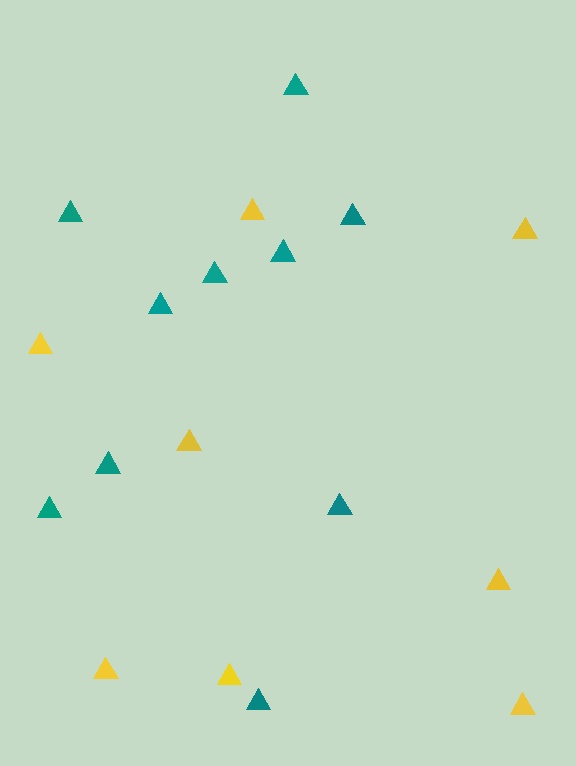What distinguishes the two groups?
There are 2 groups: one group of teal triangles (10) and one group of yellow triangles (8).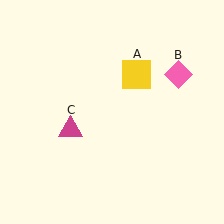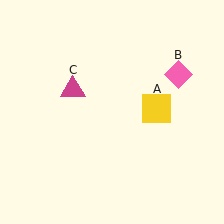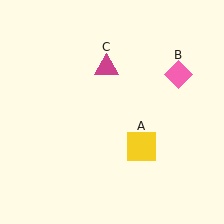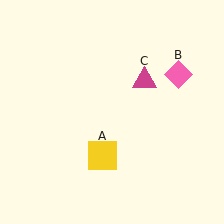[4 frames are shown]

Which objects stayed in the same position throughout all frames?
Pink diamond (object B) remained stationary.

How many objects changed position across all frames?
2 objects changed position: yellow square (object A), magenta triangle (object C).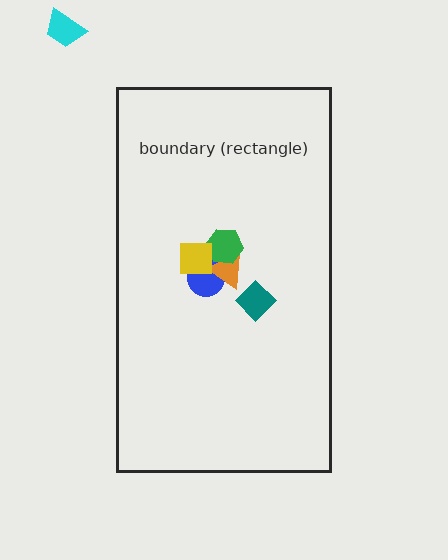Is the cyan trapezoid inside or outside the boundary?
Outside.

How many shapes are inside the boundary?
5 inside, 1 outside.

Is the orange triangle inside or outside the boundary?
Inside.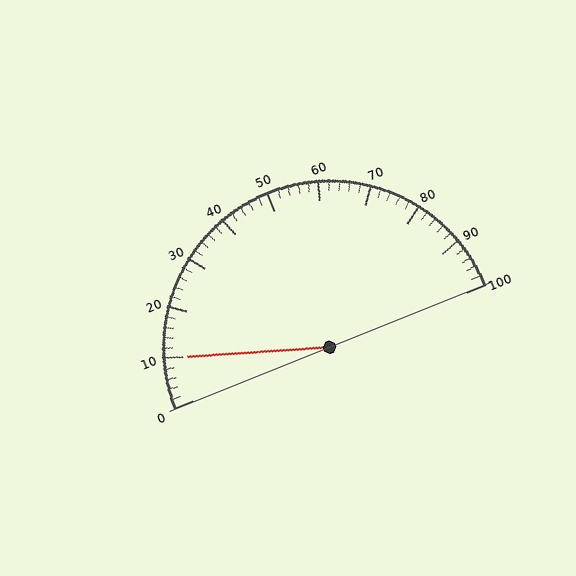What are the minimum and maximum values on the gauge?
The gauge ranges from 0 to 100.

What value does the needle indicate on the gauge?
The needle indicates approximately 10.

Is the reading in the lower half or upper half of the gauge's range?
The reading is in the lower half of the range (0 to 100).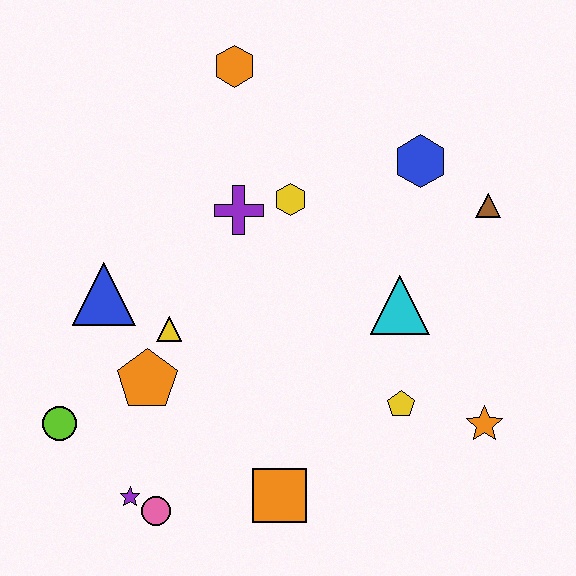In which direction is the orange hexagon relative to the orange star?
The orange hexagon is above the orange star.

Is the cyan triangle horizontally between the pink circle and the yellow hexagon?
No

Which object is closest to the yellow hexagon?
The purple cross is closest to the yellow hexagon.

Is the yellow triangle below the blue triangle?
Yes